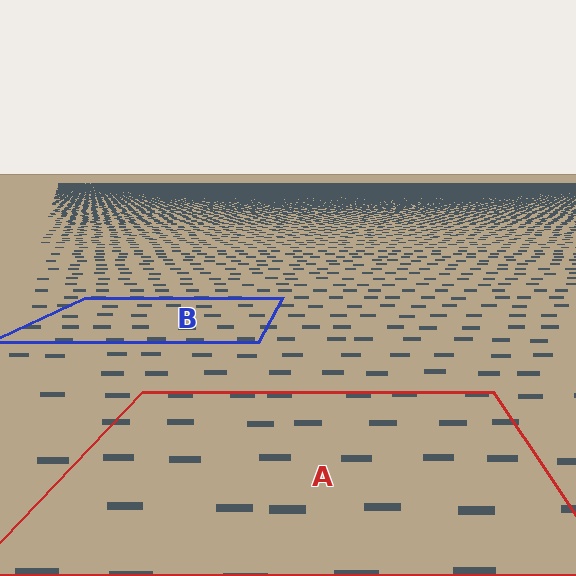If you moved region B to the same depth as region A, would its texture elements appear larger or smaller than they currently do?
They would appear larger. At a closer depth, the same texture elements are projected at a bigger on-screen size.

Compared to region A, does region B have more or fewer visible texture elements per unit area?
Region B has more texture elements per unit area — they are packed more densely because it is farther away.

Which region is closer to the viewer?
Region A is closer. The texture elements there are larger and more spread out.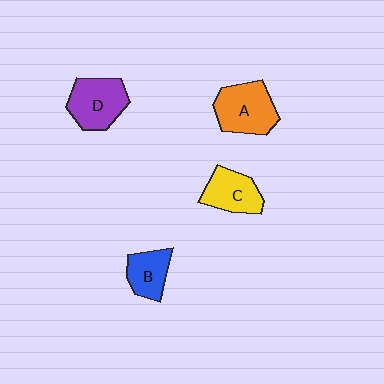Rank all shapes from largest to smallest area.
From largest to smallest: A (orange), D (purple), C (yellow), B (blue).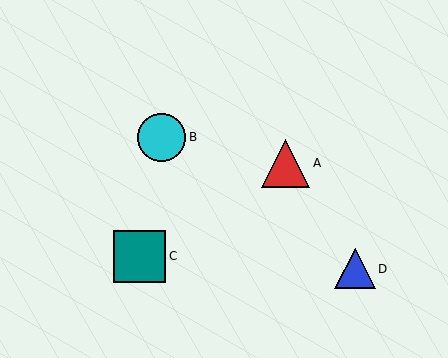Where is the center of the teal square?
The center of the teal square is at (139, 256).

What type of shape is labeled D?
Shape D is a blue triangle.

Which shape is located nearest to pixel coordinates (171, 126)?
The cyan circle (labeled B) at (162, 137) is nearest to that location.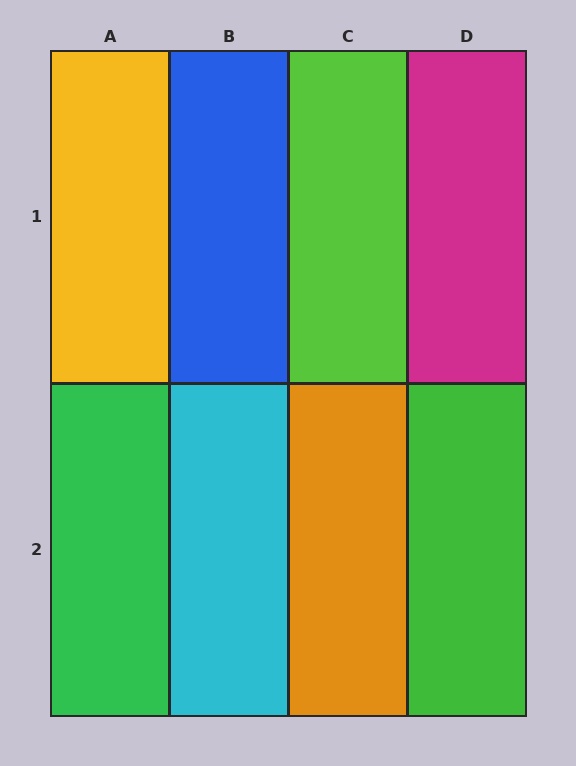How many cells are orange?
1 cell is orange.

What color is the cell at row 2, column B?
Cyan.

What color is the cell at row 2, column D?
Green.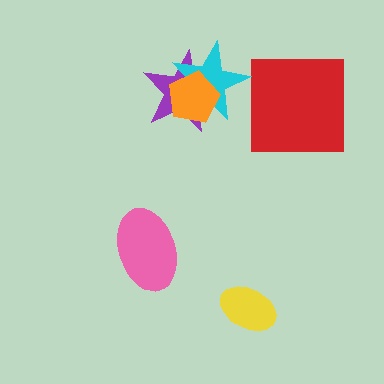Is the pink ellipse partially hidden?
No, no other shape covers it.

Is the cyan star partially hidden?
Yes, it is partially covered by another shape.